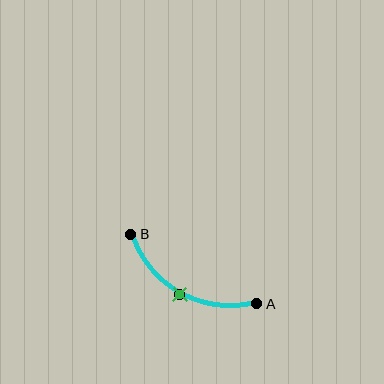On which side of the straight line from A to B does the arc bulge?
The arc bulges below the straight line connecting A and B.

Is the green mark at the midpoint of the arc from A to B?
Yes. The green mark lies on the arc at equal arc-length from both A and B — it is the arc midpoint.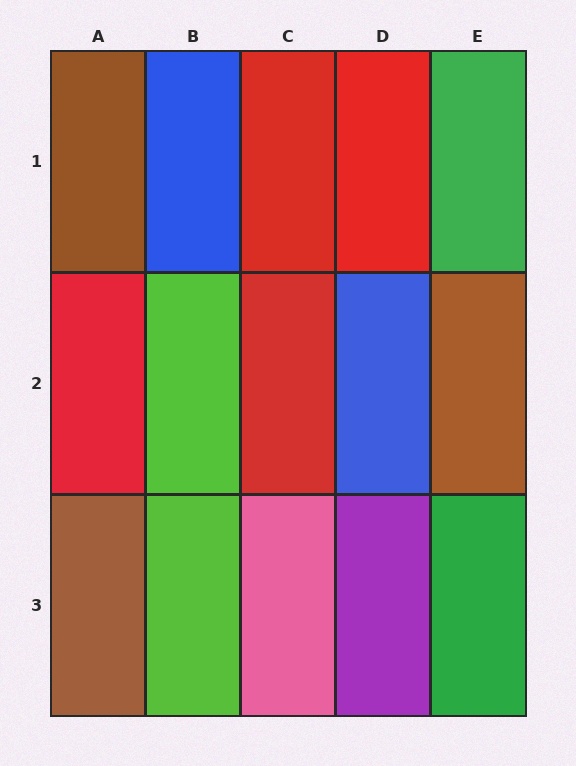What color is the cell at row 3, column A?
Brown.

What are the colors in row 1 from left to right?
Brown, blue, red, red, green.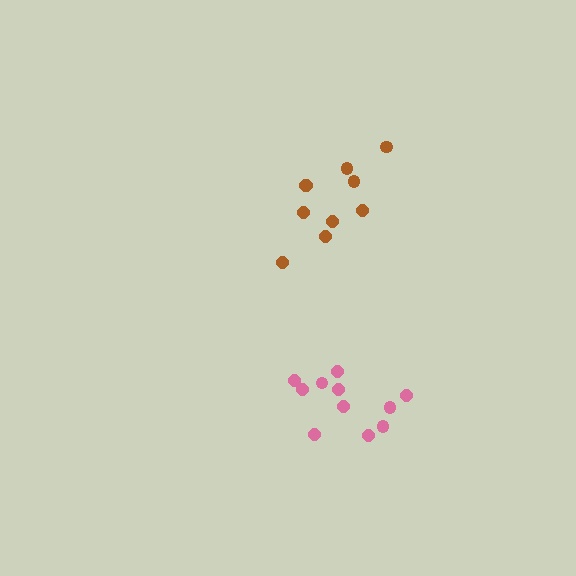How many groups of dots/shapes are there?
There are 2 groups.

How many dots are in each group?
Group 1: 11 dots, Group 2: 10 dots (21 total).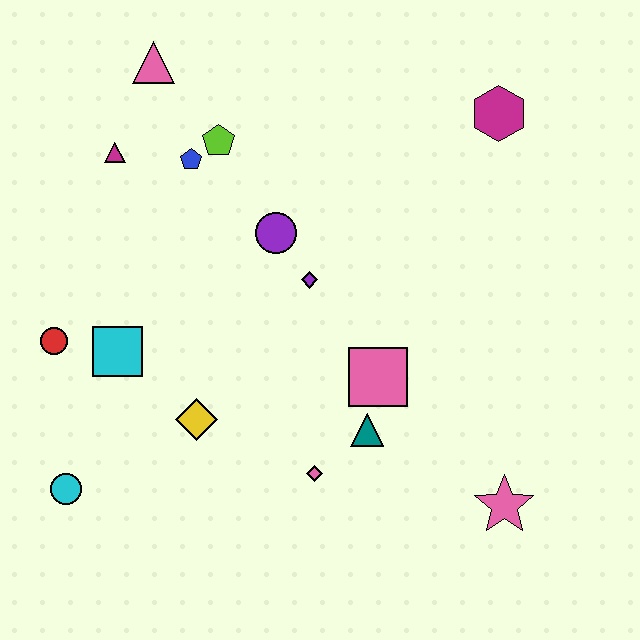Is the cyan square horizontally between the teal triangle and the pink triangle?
No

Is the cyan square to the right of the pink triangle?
No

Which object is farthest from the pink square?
The pink triangle is farthest from the pink square.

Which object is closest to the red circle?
The cyan square is closest to the red circle.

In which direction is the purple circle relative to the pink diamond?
The purple circle is above the pink diamond.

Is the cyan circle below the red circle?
Yes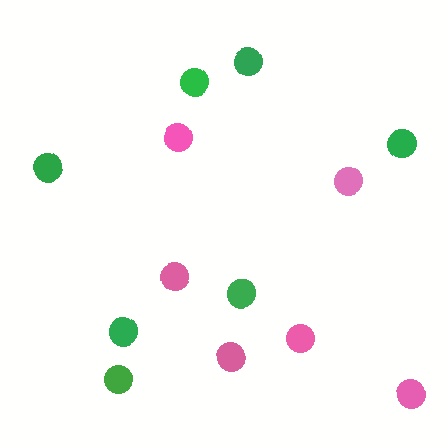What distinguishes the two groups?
There are 2 groups: one group of pink circles (6) and one group of green circles (7).